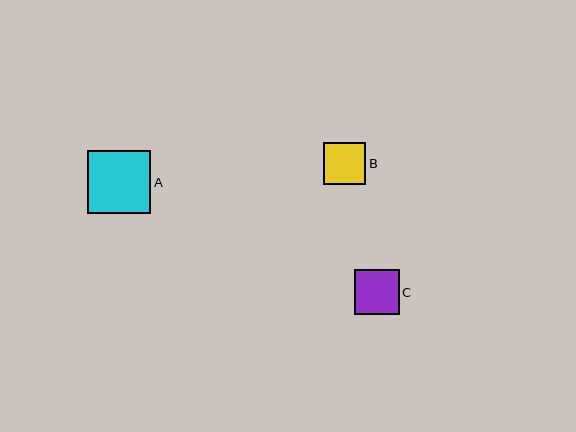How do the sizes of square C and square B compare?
Square C and square B are approximately the same size.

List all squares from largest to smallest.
From largest to smallest: A, C, B.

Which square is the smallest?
Square B is the smallest with a size of approximately 42 pixels.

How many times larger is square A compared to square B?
Square A is approximately 1.5 times the size of square B.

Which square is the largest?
Square A is the largest with a size of approximately 63 pixels.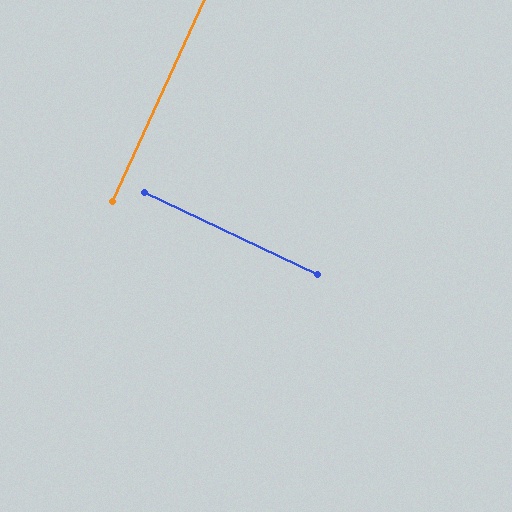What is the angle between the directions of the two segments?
Approximately 89 degrees.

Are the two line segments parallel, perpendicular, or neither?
Perpendicular — they meet at approximately 89°.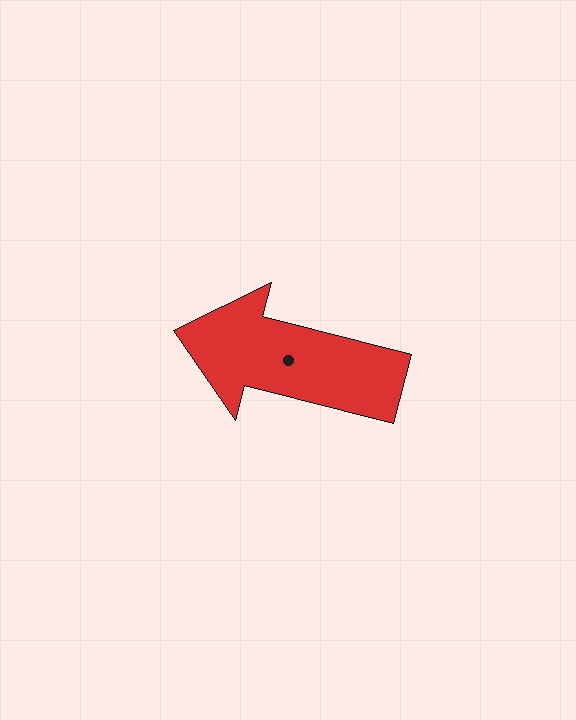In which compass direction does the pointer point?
West.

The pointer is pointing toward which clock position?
Roughly 9 o'clock.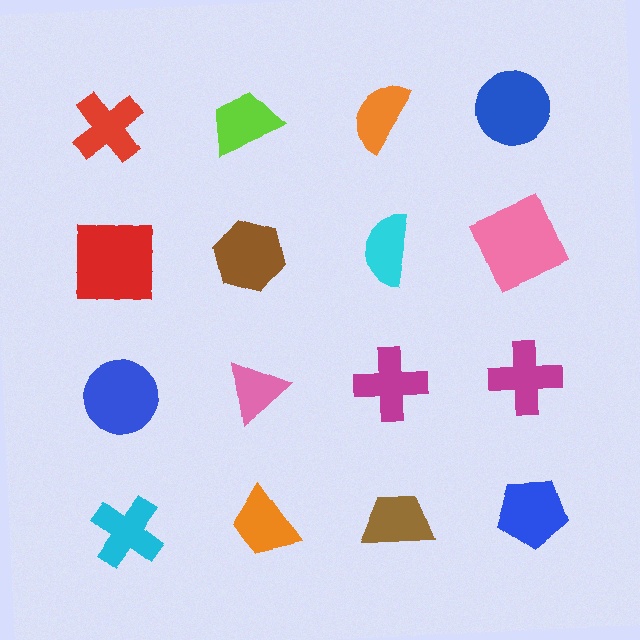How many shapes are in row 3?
4 shapes.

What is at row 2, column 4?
A pink square.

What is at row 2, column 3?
A cyan semicircle.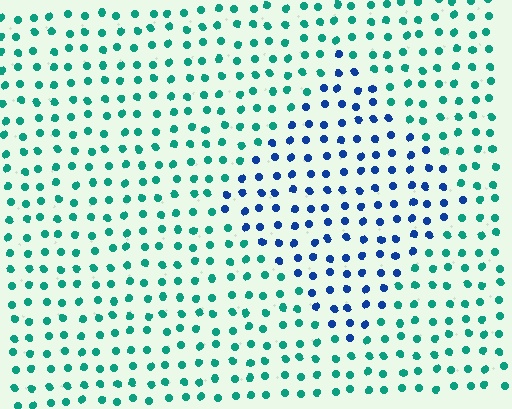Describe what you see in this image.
The image is filled with small teal elements in a uniform arrangement. A diamond-shaped region is visible where the elements are tinted to a slightly different hue, forming a subtle color boundary.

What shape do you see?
I see a diamond.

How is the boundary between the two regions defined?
The boundary is defined purely by a slight shift in hue (about 53 degrees). Spacing, size, and orientation are identical on both sides.